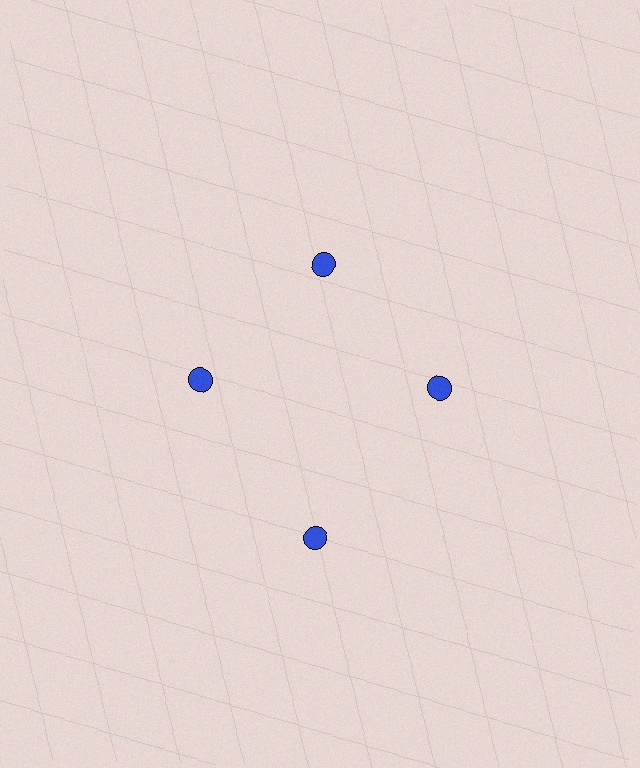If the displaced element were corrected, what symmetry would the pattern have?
It would have 4-fold rotational symmetry — the pattern would map onto itself every 90 degrees.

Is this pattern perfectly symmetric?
No. The 4 blue circles are arranged in a ring, but one element near the 6 o'clock position is pushed outward from the center, breaking the 4-fold rotational symmetry.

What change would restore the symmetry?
The symmetry would be restored by moving it inward, back onto the ring so that all 4 circles sit at equal angles and equal distance from the center.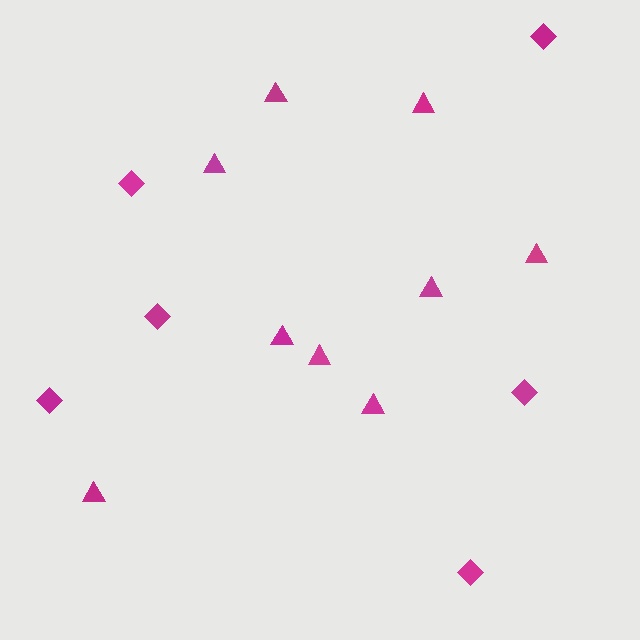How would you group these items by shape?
There are 2 groups: one group of diamonds (6) and one group of triangles (9).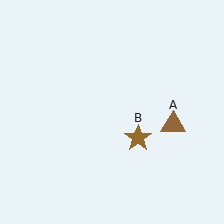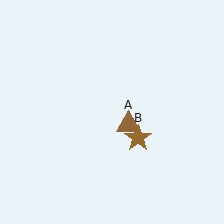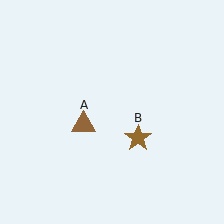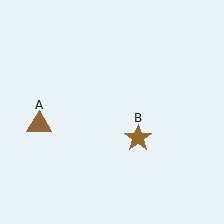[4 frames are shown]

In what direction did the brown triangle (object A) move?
The brown triangle (object A) moved left.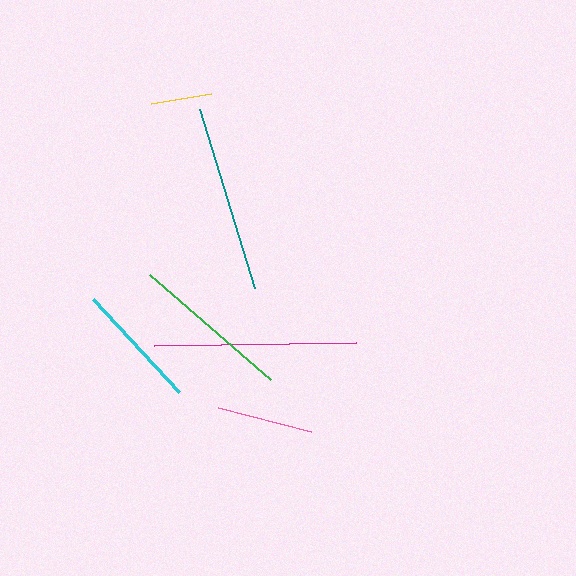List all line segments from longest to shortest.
From longest to shortest: magenta, teal, green, cyan, pink, yellow.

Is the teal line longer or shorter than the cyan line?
The teal line is longer than the cyan line.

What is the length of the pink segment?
The pink segment is approximately 97 pixels long.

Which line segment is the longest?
The magenta line is the longest at approximately 201 pixels.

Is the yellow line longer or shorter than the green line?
The green line is longer than the yellow line.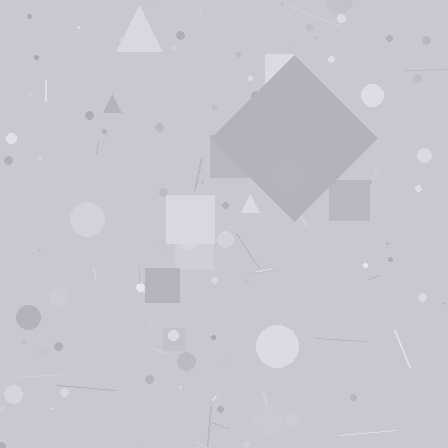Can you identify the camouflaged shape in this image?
The camouflaged shape is a diamond.